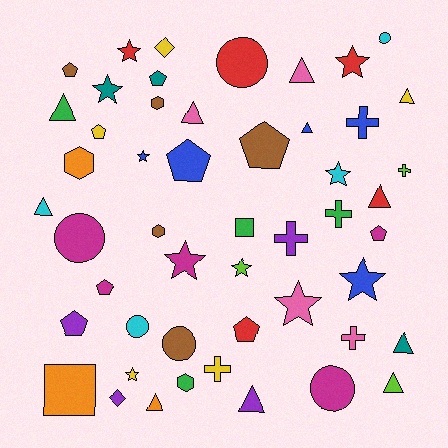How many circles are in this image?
There are 6 circles.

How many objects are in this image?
There are 50 objects.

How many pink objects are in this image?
There are 4 pink objects.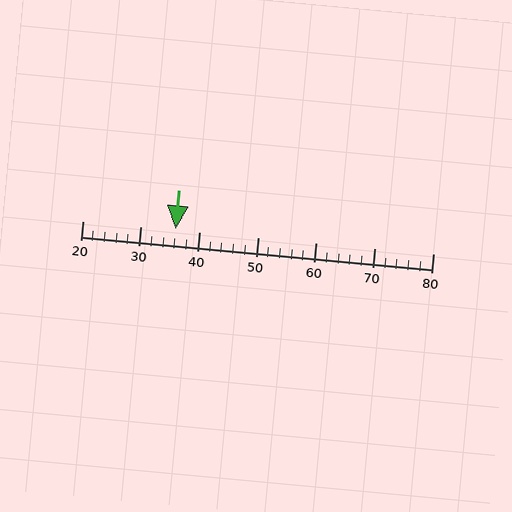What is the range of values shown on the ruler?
The ruler shows values from 20 to 80.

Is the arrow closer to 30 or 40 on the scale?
The arrow is closer to 40.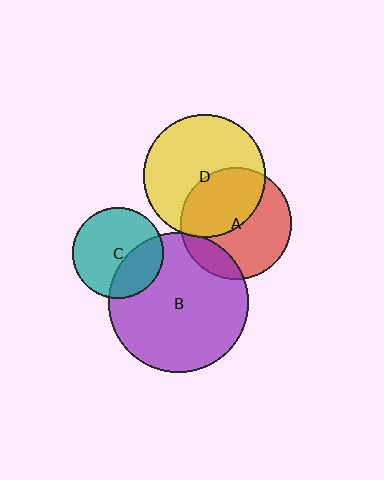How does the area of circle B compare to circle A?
Approximately 1.6 times.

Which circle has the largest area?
Circle B (purple).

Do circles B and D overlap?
Yes.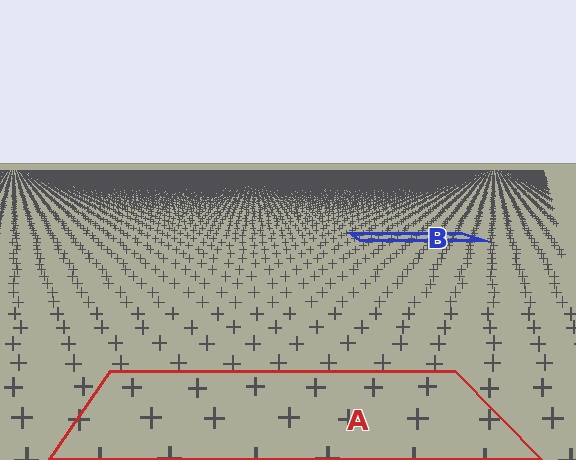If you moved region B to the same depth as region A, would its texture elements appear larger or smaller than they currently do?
They would appear larger. At a closer depth, the same texture elements are projected at a bigger on-screen size.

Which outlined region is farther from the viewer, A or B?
Region B is farther from the viewer — the texture elements inside it appear smaller and more densely packed.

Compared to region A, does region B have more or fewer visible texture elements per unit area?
Region B has more texture elements per unit area — they are packed more densely because it is farther away.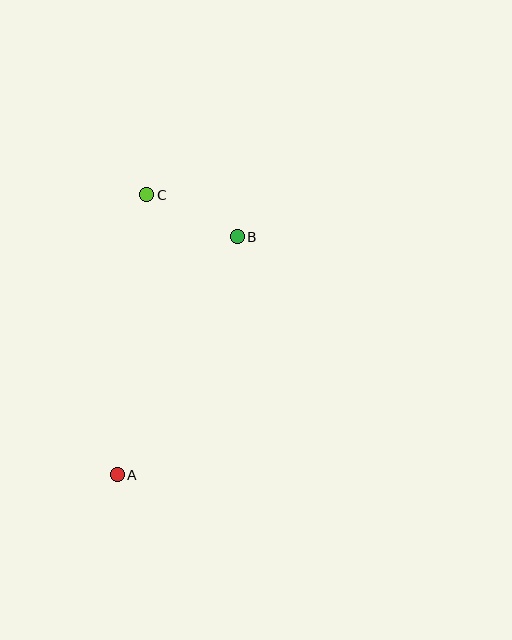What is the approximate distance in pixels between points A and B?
The distance between A and B is approximately 266 pixels.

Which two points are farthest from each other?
Points A and C are farthest from each other.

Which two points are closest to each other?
Points B and C are closest to each other.